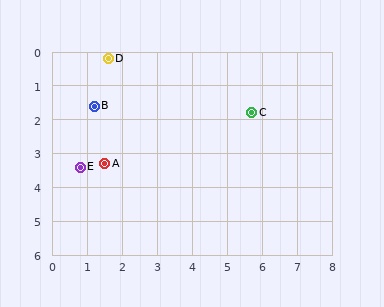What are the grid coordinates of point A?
Point A is at approximately (1.5, 3.3).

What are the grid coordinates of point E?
Point E is at approximately (0.8, 3.4).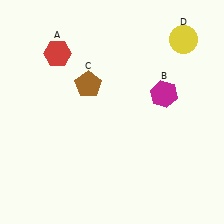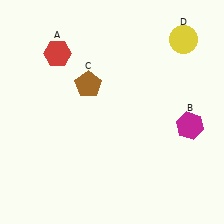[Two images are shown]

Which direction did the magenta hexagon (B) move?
The magenta hexagon (B) moved down.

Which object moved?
The magenta hexagon (B) moved down.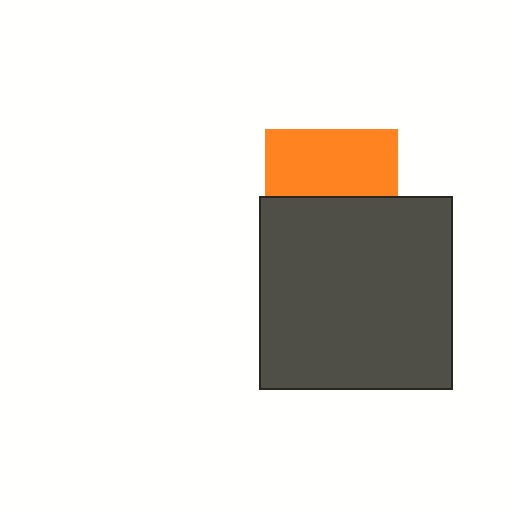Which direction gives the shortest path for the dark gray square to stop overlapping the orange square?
Moving down gives the shortest separation.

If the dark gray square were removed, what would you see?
You would see the complete orange square.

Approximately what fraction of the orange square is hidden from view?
Roughly 50% of the orange square is hidden behind the dark gray square.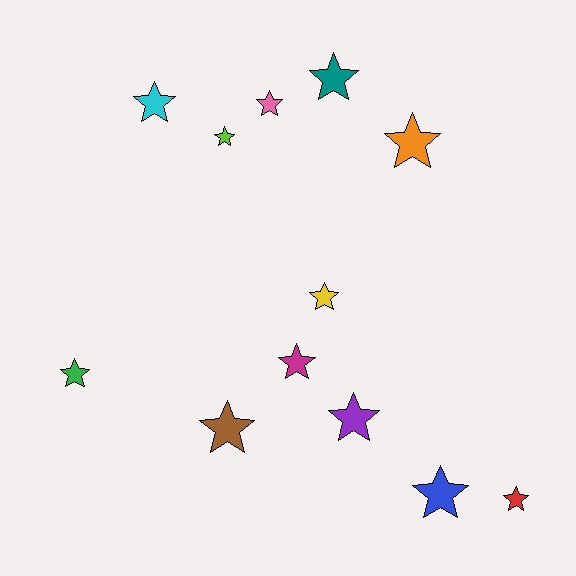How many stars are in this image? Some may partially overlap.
There are 12 stars.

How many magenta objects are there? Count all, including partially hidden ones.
There is 1 magenta object.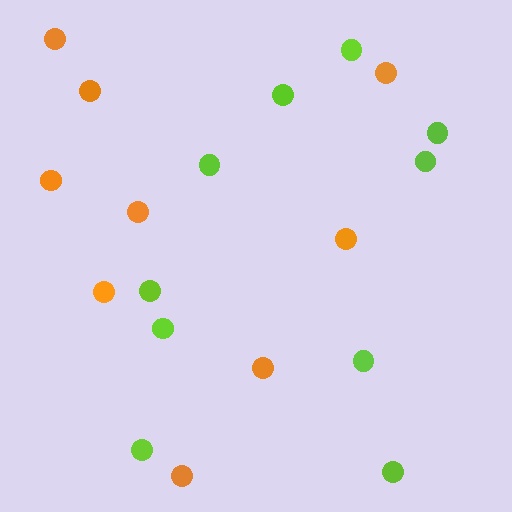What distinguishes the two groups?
There are 2 groups: one group of orange circles (9) and one group of lime circles (10).